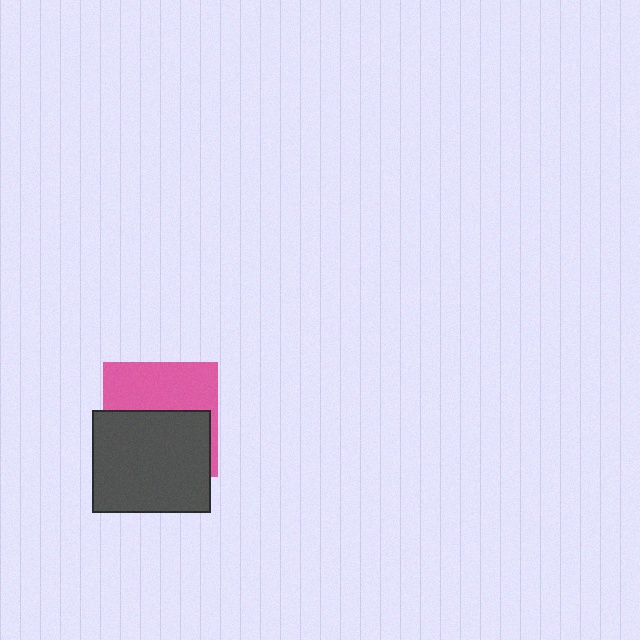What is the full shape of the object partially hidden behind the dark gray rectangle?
The partially hidden object is a pink square.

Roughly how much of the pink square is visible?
A small part of it is visible (roughly 44%).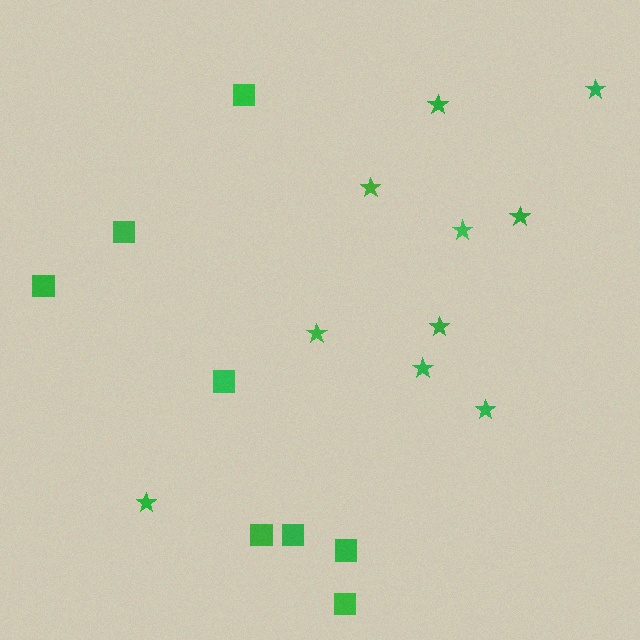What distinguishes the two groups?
There are 2 groups: one group of squares (8) and one group of stars (10).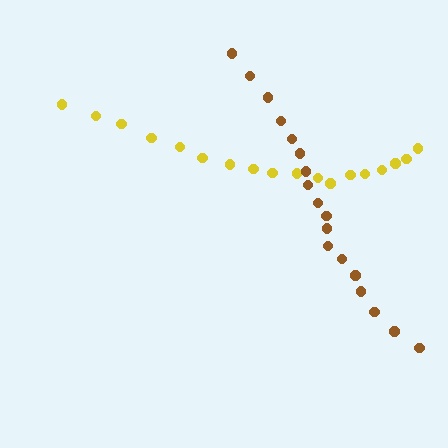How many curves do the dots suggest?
There are 2 distinct paths.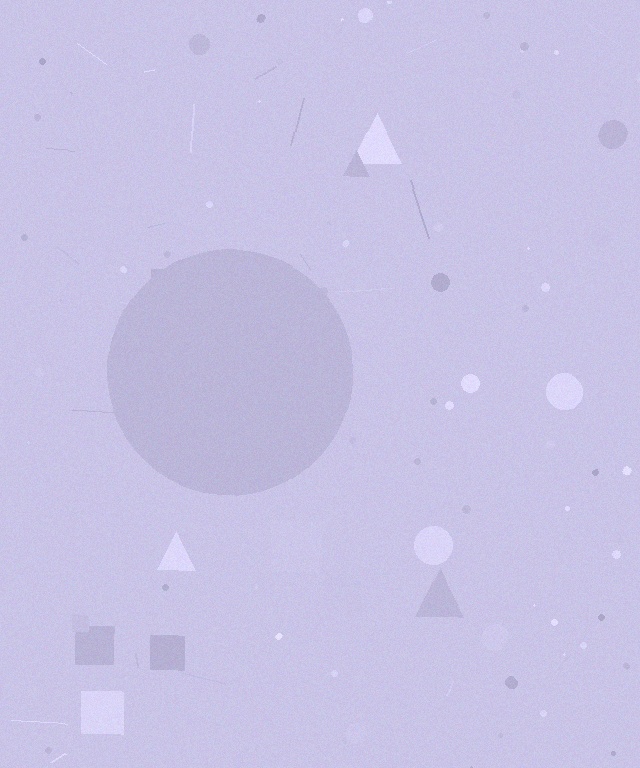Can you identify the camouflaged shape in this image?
The camouflaged shape is a circle.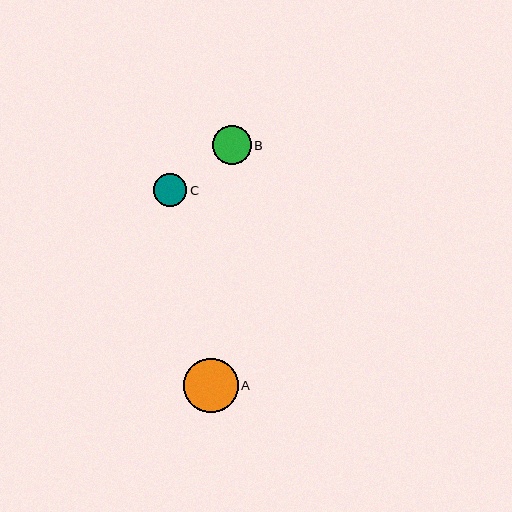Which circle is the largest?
Circle A is the largest with a size of approximately 55 pixels.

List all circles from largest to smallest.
From largest to smallest: A, B, C.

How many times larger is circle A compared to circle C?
Circle A is approximately 1.7 times the size of circle C.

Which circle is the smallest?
Circle C is the smallest with a size of approximately 33 pixels.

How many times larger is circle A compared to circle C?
Circle A is approximately 1.7 times the size of circle C.